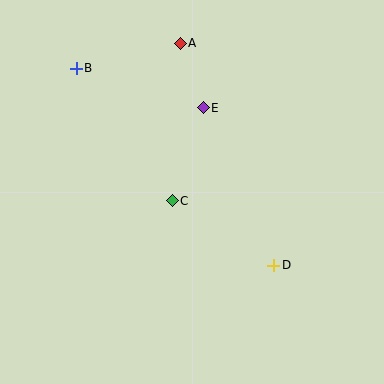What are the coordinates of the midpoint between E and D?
The midpoint between E and D is at (238, 187).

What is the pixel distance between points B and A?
The distance between B and A is 107 pixels.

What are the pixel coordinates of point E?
Point E is at (203, 108).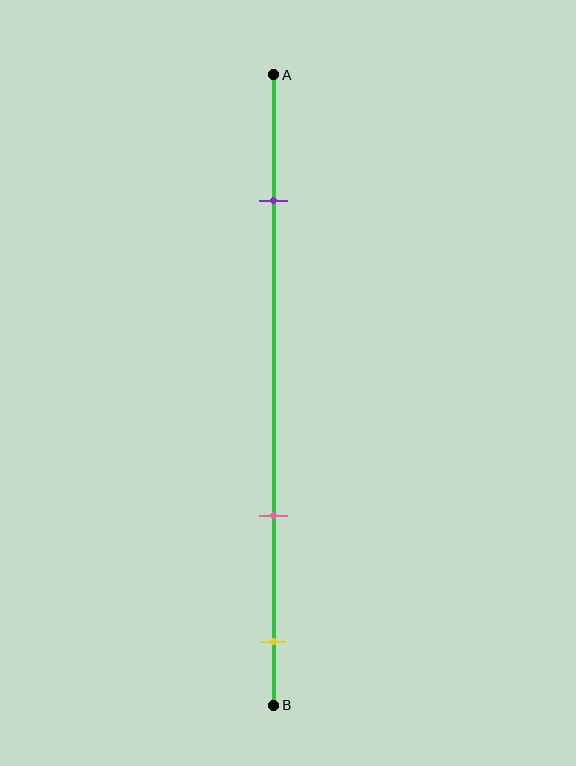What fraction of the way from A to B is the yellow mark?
The yellow mark is approximately 90% (0.9) of the way from A to B.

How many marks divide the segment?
There are 3 marks dividing the segment.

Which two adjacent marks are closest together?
The pink and yellow marks are the closest adjacent pair.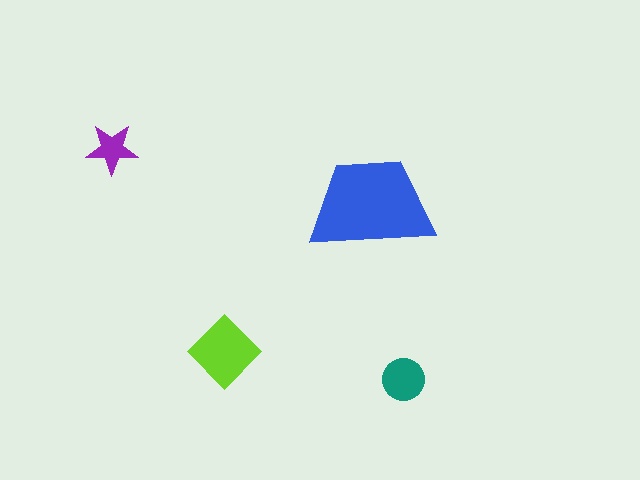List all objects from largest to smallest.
The blue trapezoid, the lime diamond, the teal circle, the purple star.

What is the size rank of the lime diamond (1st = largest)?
2nd.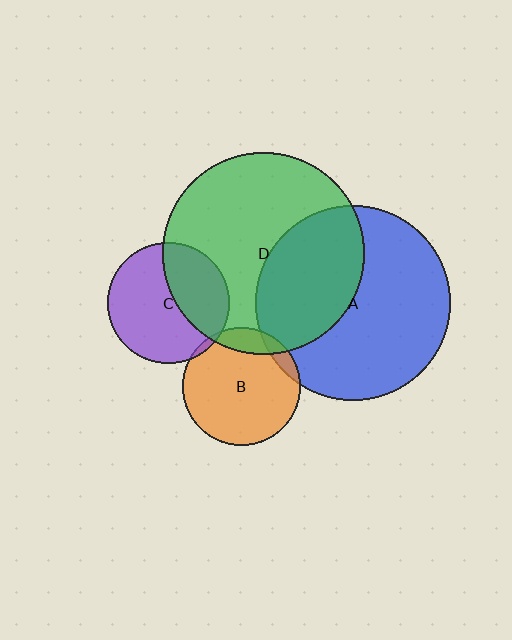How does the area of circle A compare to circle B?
Approximately 2.7 times.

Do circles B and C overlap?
Yes.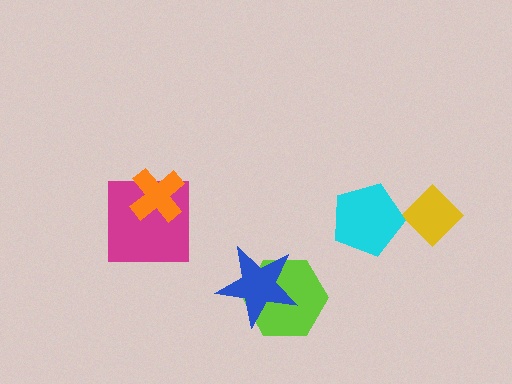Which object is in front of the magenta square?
The orange cross is in front of the magenta square.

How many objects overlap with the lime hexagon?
1 object overlaps with the lime hexagon.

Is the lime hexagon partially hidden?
Yes, it is partially covered by another shape.